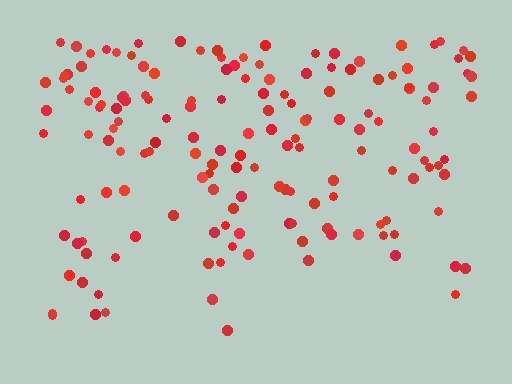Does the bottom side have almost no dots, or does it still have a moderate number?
Still a moderate number, just noticeably fewer than the top.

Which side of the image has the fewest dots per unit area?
The bottom.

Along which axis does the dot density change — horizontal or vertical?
Vertical.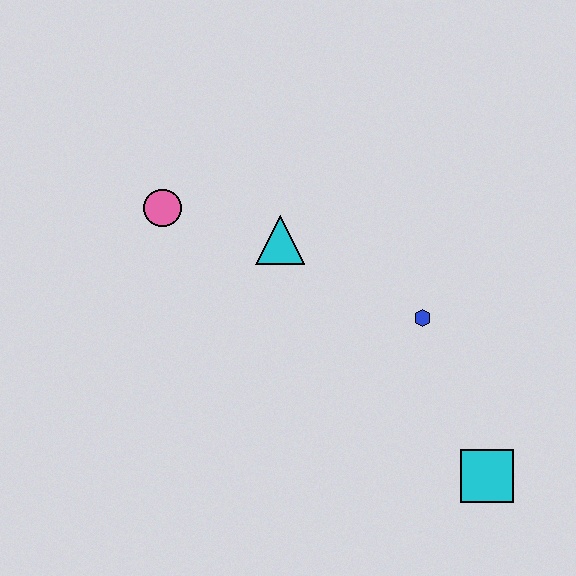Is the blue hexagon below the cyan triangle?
Yes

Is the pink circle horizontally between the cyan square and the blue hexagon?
No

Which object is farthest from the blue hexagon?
The pink circle is farthest from the blue hexagon.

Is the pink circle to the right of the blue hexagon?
No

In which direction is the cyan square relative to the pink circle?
The cyan square is to the right of the pink circle.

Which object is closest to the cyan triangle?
The pink circle is closest to the cyan triangle.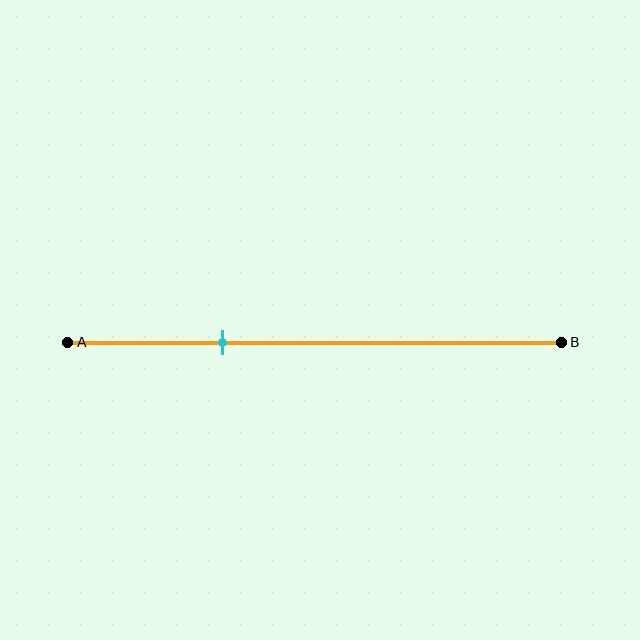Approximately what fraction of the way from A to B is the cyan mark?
The cyan mark is approximately 30% of the way from A to B.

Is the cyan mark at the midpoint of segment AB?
No, the mark is at about 30% from A, not at the 50% midpoint.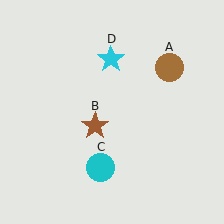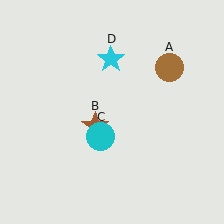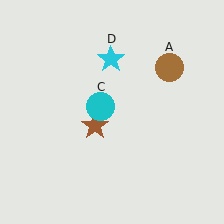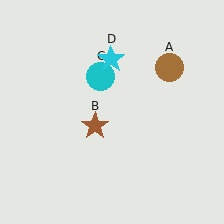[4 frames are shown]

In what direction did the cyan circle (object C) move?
The cyan circle (object C) moved up.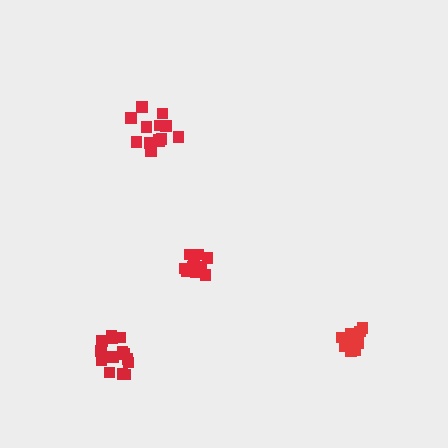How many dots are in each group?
Group 1: 14 dots, Group 2: 13 dots, Group 3: 12 dots, Group 4: 11 dots (50 total).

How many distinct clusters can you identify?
There are 4 distinct clusters.